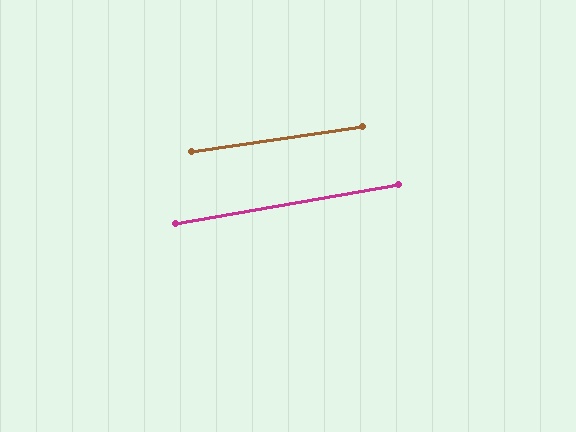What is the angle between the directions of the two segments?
Approximately 2 degrees.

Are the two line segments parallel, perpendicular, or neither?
Parallel — their directions differ by only 1.8°.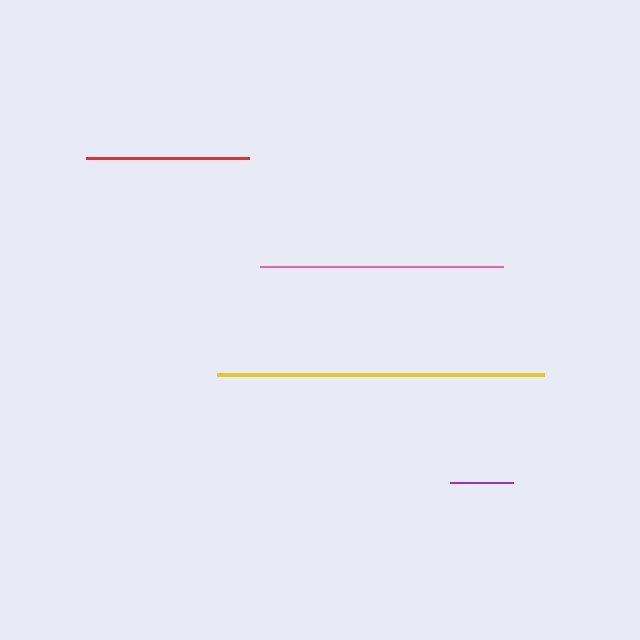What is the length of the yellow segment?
The yellow segment is approximately 327 pixels long.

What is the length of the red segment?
The red segment is approximately 163 pixels long.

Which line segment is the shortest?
The purple line is the shortest at approximately 63 pixels.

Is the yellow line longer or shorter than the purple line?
The yellow line is longer than the purple line.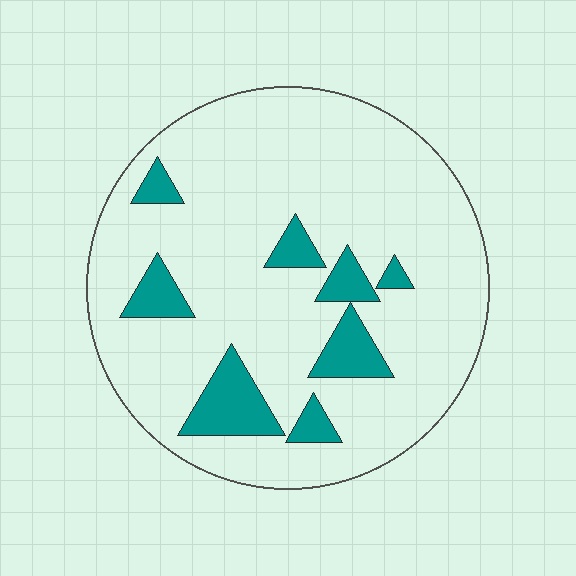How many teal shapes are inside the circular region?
8.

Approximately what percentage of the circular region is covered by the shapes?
Approximately 15%.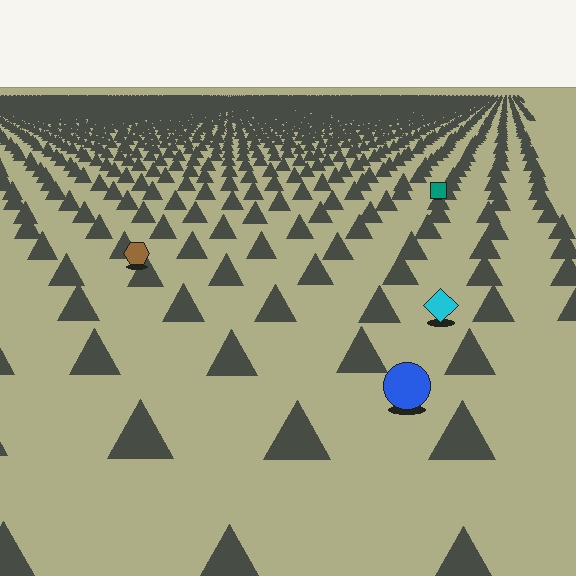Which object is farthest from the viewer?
The teal square is farthest from the viewer. It appears smaller and the ground texture around it is denser.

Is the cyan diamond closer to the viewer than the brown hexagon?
Yes. The cyan diamond is closer — you can tell from the texture gradient: the ground texture is coarser near it.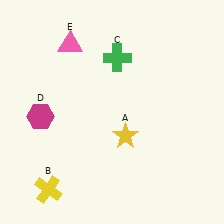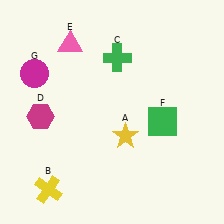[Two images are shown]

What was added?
A green square (F), a magenta circle (G) were added in Image 2.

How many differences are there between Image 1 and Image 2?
There are 2 differences between the two images.